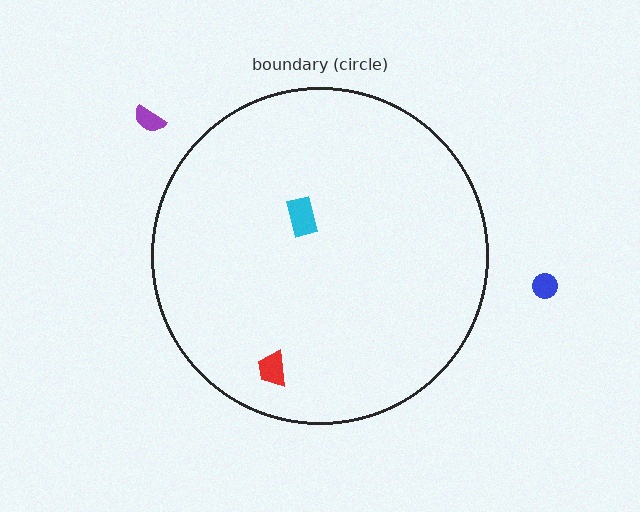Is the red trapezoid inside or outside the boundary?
Inside.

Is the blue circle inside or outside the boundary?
Outside.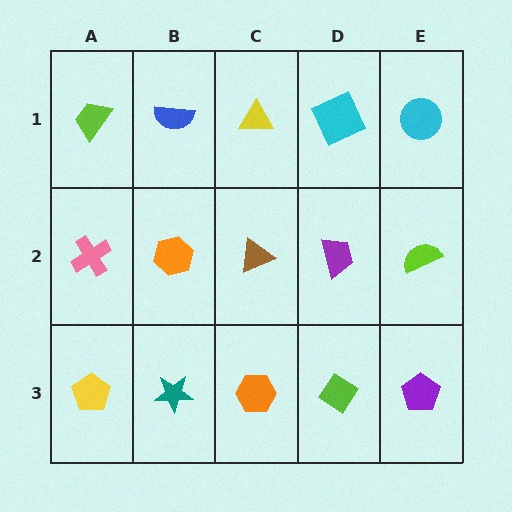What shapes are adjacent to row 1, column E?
A lime semicircle (row 2, column E), a cyan square (row 1, column D).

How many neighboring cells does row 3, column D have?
3.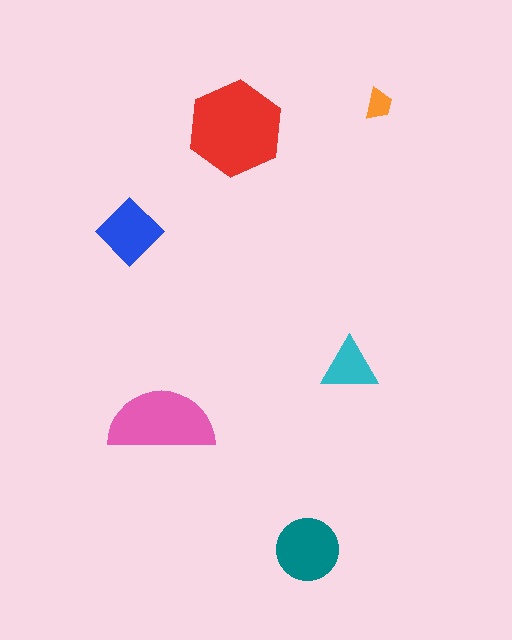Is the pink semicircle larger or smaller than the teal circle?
Larger.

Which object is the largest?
The red hexagon.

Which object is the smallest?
The orange trapezoid.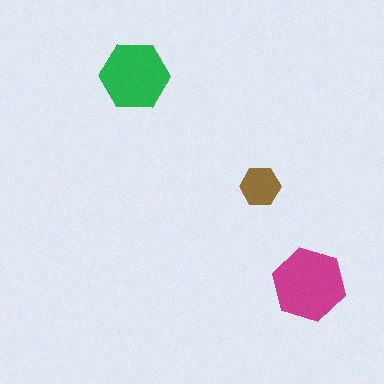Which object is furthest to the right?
The magenta hexagon is rightmost.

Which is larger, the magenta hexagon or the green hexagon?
The magenta one.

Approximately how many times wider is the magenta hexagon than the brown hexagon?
About 2 times wider.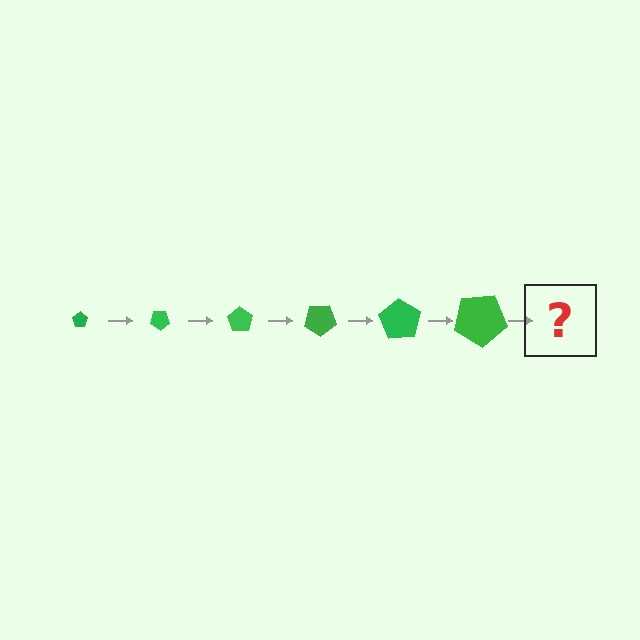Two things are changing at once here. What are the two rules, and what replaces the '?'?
The two rules are that the pentagon grows larger each step and it rotates 35 degrees each step. The '?' should be a pentagon, larger than the previous one and rotated 210 degrees from the start.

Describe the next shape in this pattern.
It should be a pentagon, larger than the previous one and rotated 210 degrees from the start.